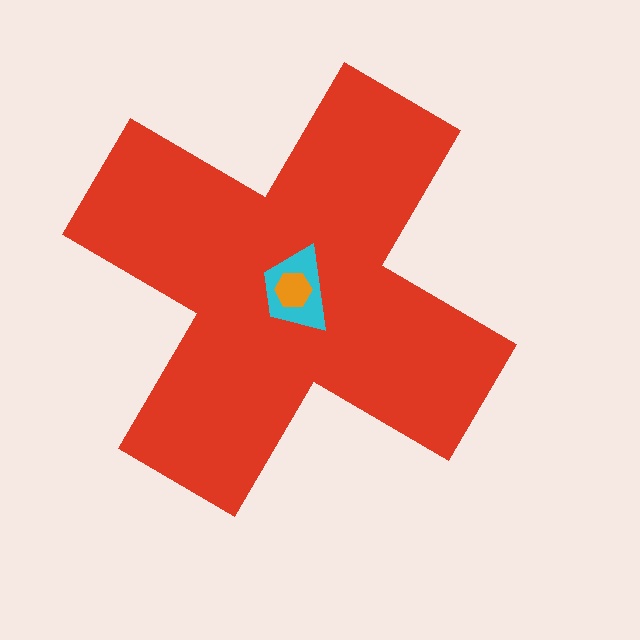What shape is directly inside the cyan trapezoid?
The orange hexagon.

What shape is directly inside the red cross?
The cyan trapezoid.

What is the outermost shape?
The red cross.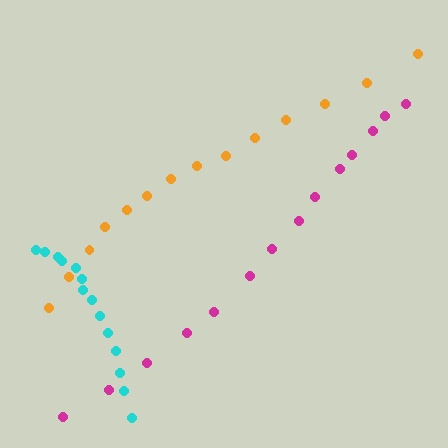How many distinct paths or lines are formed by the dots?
There are 3 distinct paths.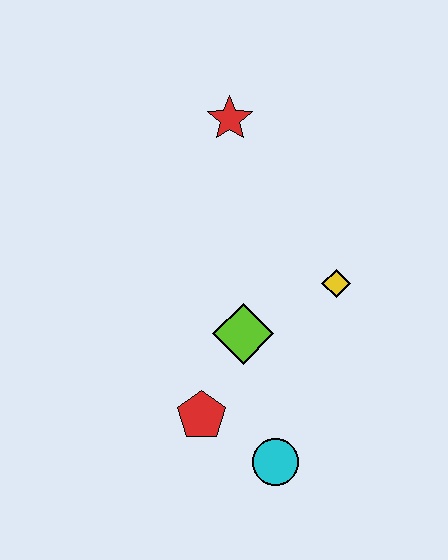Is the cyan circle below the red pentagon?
Yes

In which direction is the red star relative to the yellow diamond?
The red star is above the yellow diamond.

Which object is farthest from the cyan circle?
The red star is farthest from the cyan circle.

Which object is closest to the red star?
The yellow diamond is closest to the red star.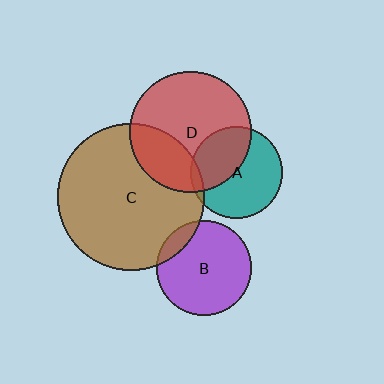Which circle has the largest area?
Circle C (brown).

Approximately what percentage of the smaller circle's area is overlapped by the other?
Approximately 10%.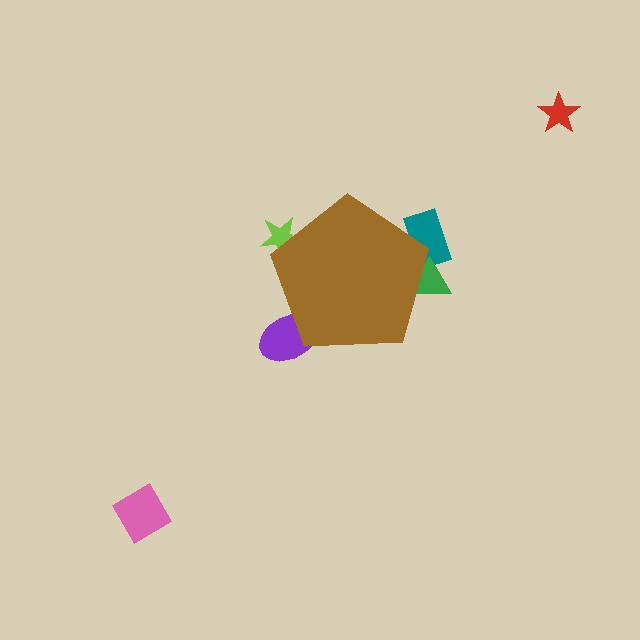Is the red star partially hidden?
No, the red star is fully visible.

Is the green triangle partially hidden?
Yes, the green triangle is partially hidden behind the brown pentagon.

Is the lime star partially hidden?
Yes, the lime star is partially hidden behind the brown pentagon.